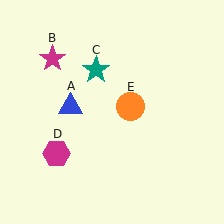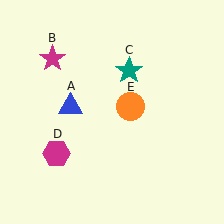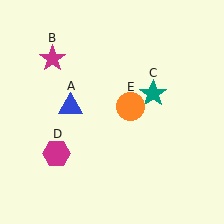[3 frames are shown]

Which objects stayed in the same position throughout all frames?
Blue triangle (object A) and magenta star (object B) and magenta hexagon (object D) and orange circle (object E) remained stationary.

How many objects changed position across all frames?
1 object changed position: teal star (object C).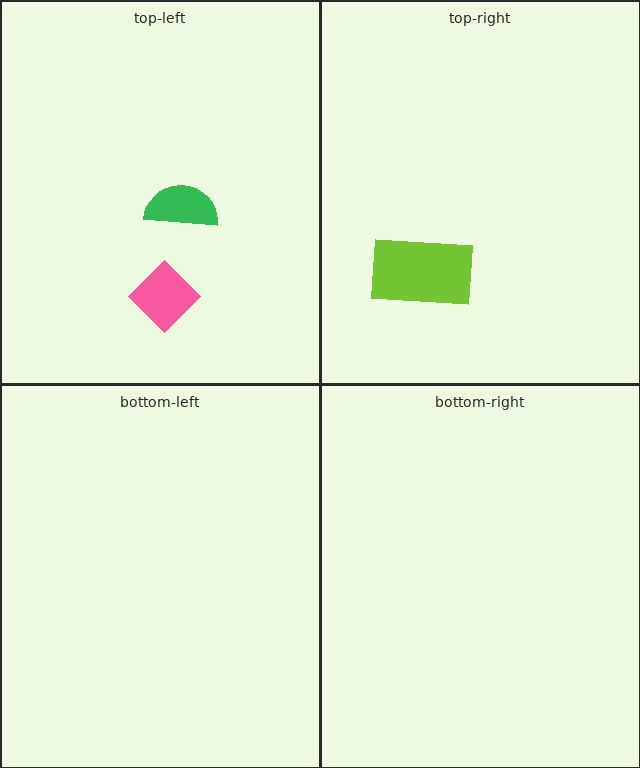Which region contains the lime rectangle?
The top-right region.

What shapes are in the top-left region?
The green semicircle, the pink diamond.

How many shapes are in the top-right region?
1.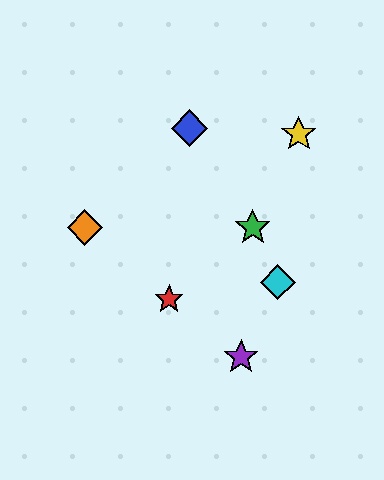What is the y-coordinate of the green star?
The green star is at y≈228.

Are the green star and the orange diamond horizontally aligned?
Yes, both are at y≈228.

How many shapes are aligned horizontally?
2 shapes (the green star, the orange diamond) are aligned horizontally.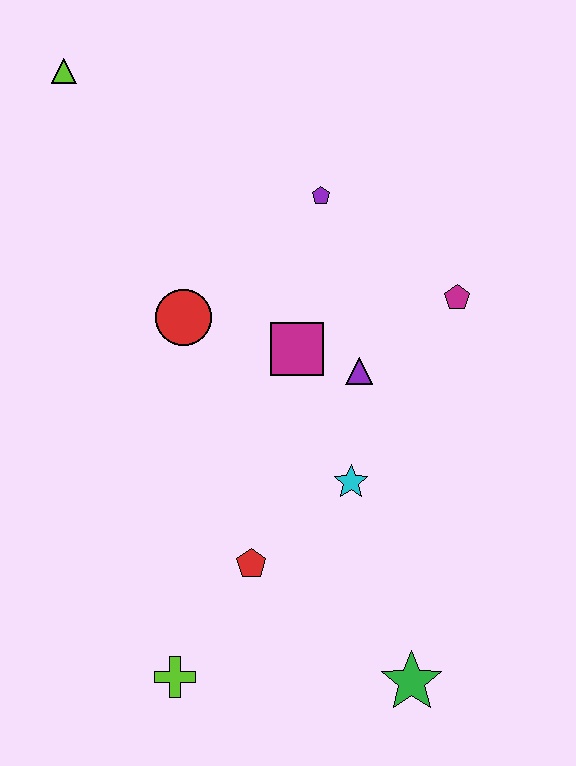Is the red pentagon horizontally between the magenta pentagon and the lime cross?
Yes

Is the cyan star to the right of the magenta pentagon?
No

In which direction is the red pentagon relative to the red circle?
The red pentagon is below the red circle.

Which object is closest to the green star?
The red pentagon is closest to the green star.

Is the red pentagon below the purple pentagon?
Yes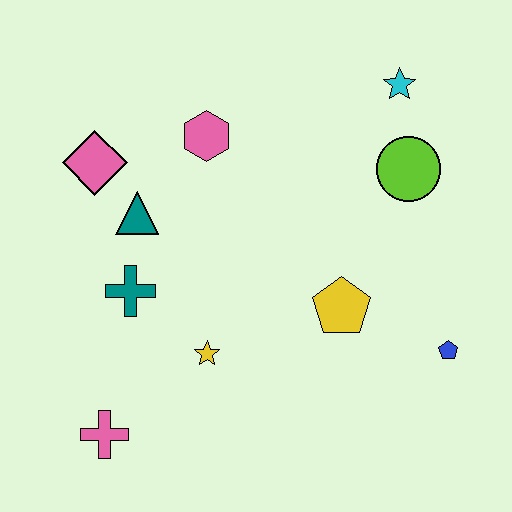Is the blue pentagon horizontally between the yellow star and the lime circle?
No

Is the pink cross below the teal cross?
Yes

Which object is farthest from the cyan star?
The pink cross is farthest from the cyan star.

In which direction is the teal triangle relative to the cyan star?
The teal triangle is to the left of the cyan star.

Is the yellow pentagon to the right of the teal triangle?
Yes